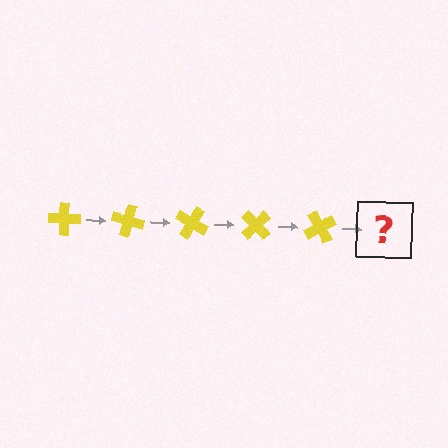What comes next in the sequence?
The next element should be a yellow cross rotated 75 degrees.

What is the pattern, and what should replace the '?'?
The pattern is that the cross rotates 15 degrees each step. The '?' should be a yellow cross rotated 75 degrees.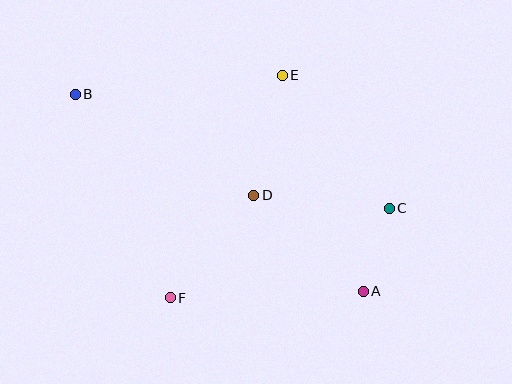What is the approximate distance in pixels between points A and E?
The distance between A and E is approximately 230 pixels.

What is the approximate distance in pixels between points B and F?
The distance between B and F is approximately 225 pixels.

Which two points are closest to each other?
Points A and C are closest to each other.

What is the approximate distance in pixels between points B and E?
The distance between B and E is approximately 208 pixels.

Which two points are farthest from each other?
Points A and B are farthest from each other.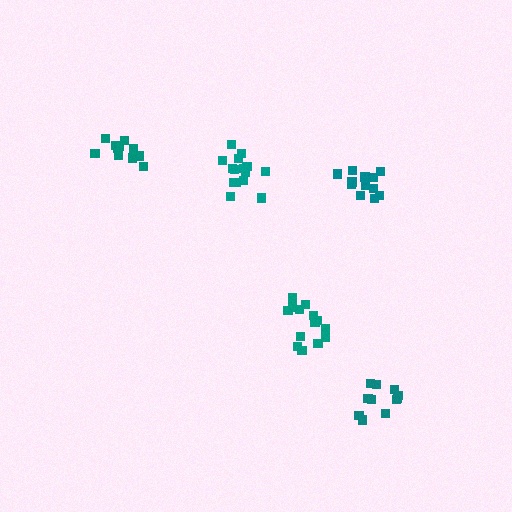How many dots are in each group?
Group 1: 15 dots, Group 2: 12 dots, Group 3: 16 dots, Group 4: 11 dots, Group 5: 11 dots (65 total).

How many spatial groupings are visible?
There are 5 spatial groupings.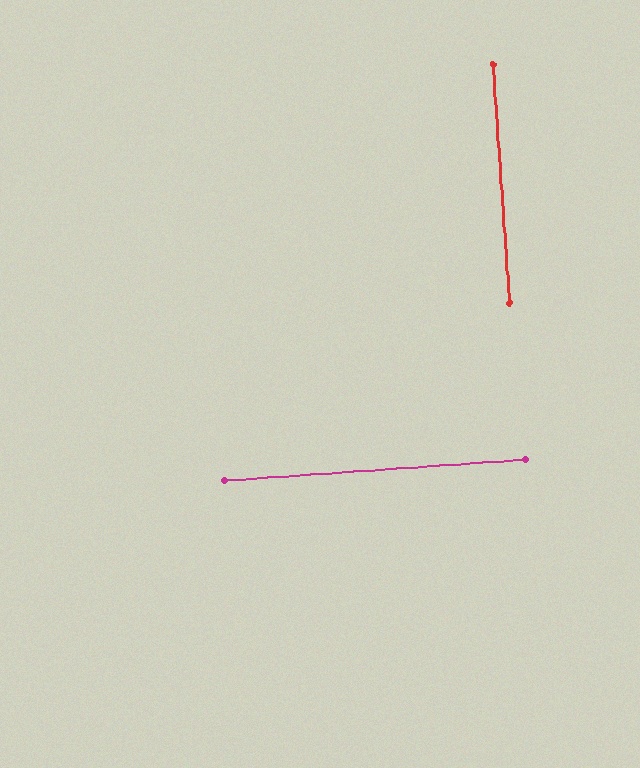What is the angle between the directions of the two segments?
Approximately 90 degrees.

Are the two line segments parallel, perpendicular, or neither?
Perpendicular — they meet at approximately 90°.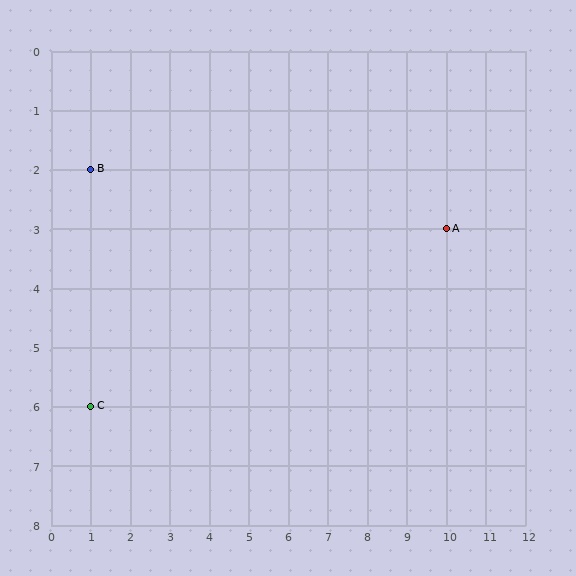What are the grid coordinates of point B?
Point B is at grid coordinates (1, 2).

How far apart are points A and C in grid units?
Points A and C are 9 columns and 3 rows apart (about 9.5 grid units diagonally).